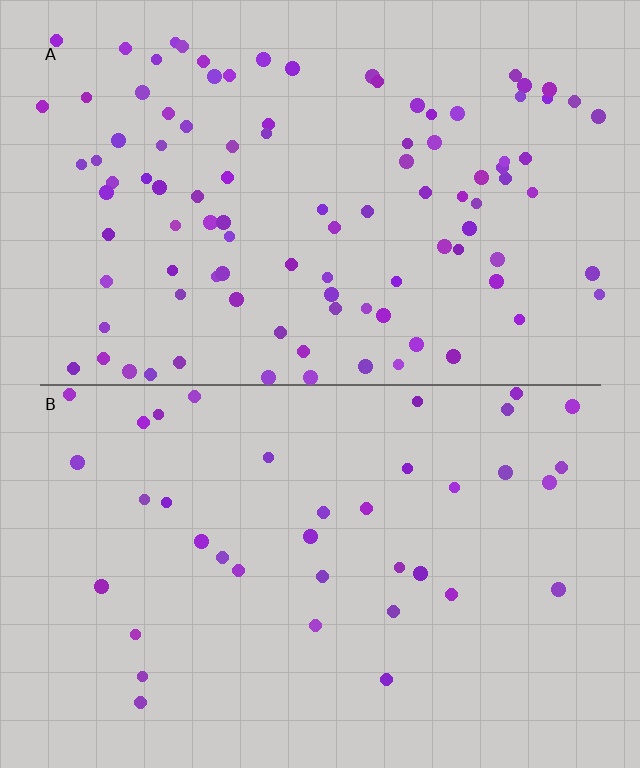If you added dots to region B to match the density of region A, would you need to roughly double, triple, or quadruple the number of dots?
Approximately triple.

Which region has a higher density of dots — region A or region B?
A (the top).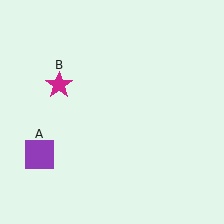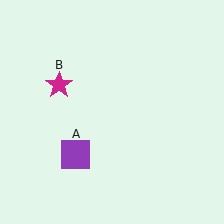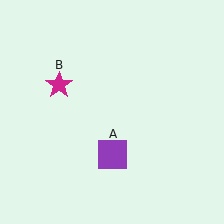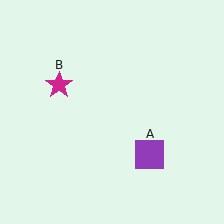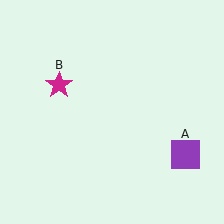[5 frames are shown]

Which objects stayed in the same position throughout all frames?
Magenta star (object B) remained stationary.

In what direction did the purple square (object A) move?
The purple square (object A) moved right.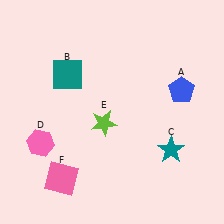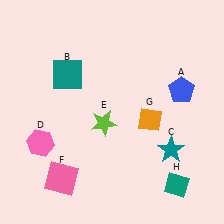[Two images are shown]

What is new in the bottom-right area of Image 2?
A teal diamond (H) was added in the bottom-right area of Image 2.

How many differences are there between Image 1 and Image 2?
There are 2 differences between the two images.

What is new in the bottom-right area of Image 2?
An orange diamond (G) was added in the bottom-right area of Image 2.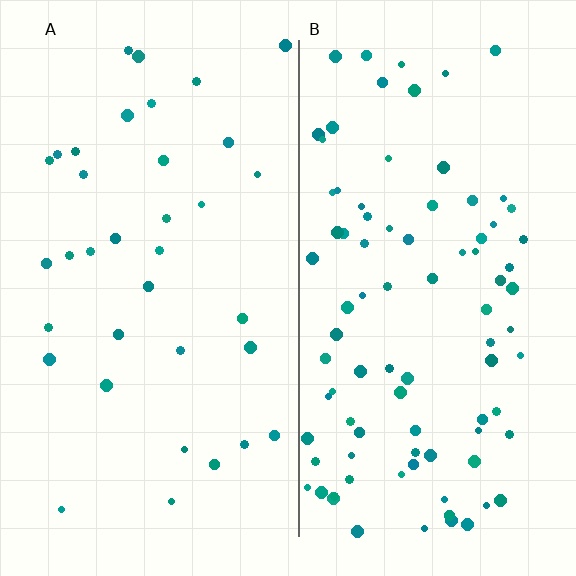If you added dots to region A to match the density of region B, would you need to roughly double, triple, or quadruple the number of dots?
Approximately triple.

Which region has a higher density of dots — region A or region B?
B (the right).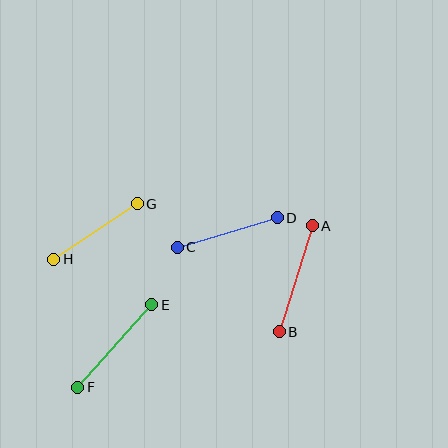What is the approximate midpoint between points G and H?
The midpoint is at approximately (96, 232) pixels.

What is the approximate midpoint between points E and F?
The midpoint is at approximately (115, 346) pixels.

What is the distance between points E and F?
The distance is approximately 110 pixels.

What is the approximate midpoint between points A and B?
The midpoint is at approximately (296, 279) pixels.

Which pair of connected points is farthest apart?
Points A and B are farthest apart.